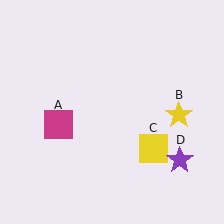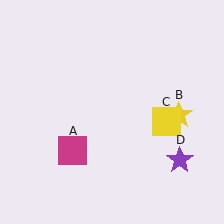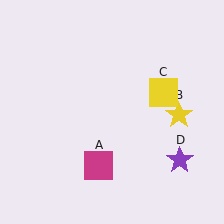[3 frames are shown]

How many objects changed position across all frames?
2 objects changed position: magenta square (object A), yellow square (object C).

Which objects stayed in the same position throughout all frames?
Yellow star (object B) and purple star (object D) remained stationary.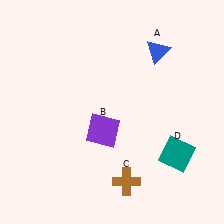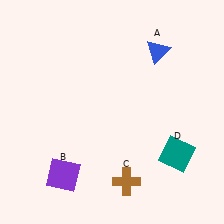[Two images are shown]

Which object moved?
The purple square (B) moved down.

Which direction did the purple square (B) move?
The purple square (B) moved down.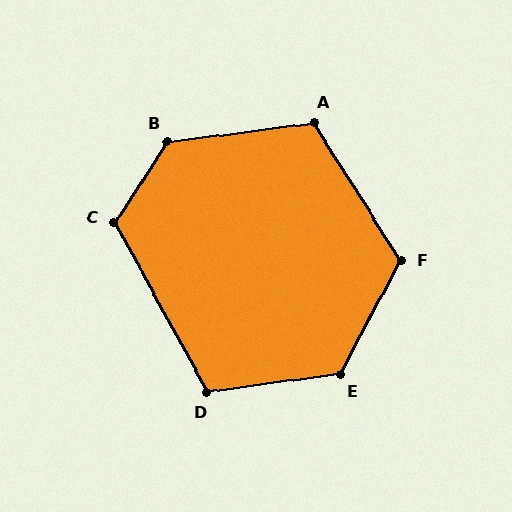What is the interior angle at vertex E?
Approximately 126 degrees (obtuse).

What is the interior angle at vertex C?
Approximately 119 degrees (obtuse).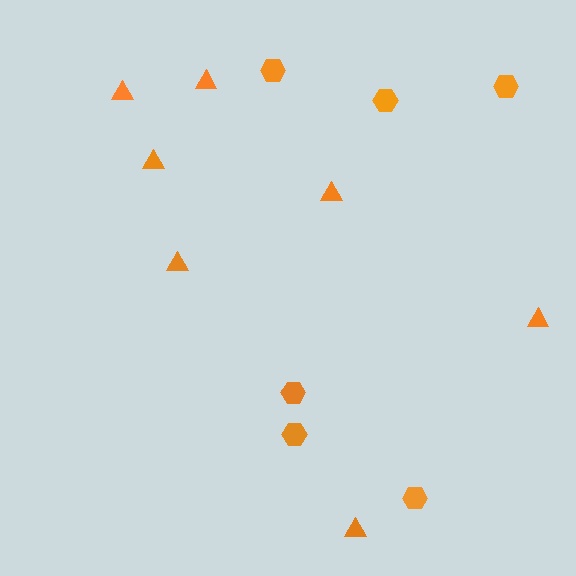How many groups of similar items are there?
There are 2 groups: one group of hexagons (6) and one group of triangles (7).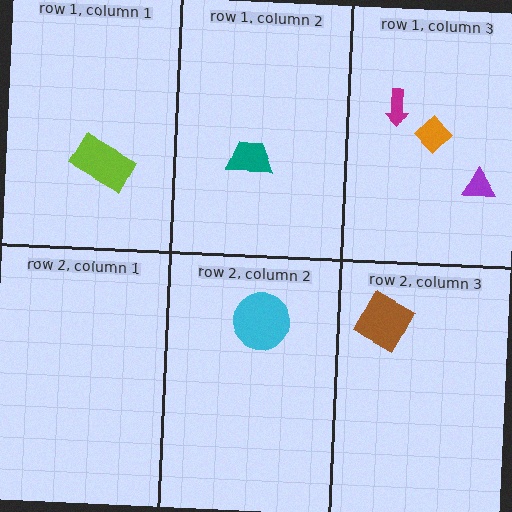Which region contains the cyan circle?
The row 2, column 2 region.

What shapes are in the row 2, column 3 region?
The brown square.